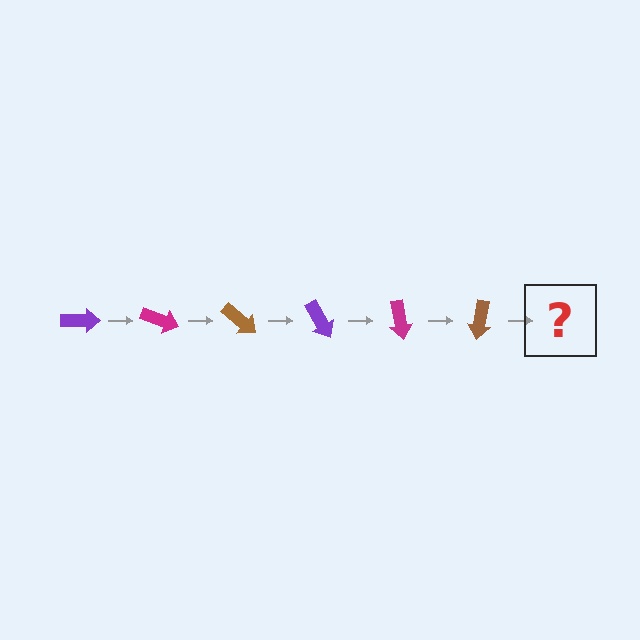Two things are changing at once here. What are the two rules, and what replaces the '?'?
The two rules are that it rotates 20 degrees each step and the color cycles through purple, magenta, and brown. The '?' should be a purple arrow, rotated 120 degrees from the start.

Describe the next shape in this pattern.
It should be a purple arrow, rotated 120 degrees from the start.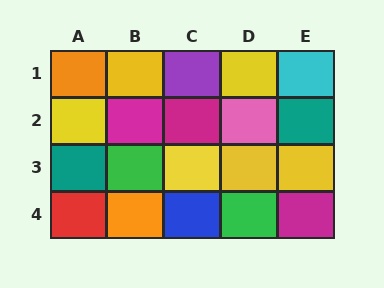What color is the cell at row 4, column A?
Red.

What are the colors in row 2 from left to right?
Yellow, magenta, magenta, pink, teal.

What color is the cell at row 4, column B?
Orange.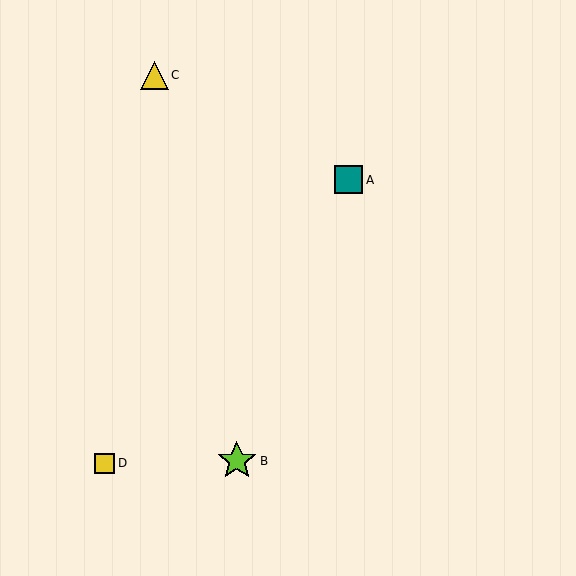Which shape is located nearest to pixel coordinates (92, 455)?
The yellow square (labeled D) at (105, 463) is nearest to that location.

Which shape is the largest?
The lime star (labeled B) is the largest.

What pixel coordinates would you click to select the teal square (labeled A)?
Click at (349, 180) to select the teal square A.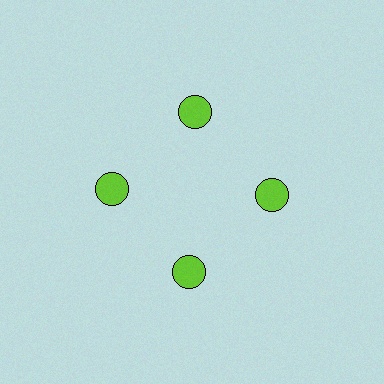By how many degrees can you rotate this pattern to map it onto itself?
The pattern maps onto itself every 90 degrees of rotation.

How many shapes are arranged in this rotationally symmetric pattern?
There are 4 shapes, arranged in 4 groups of 1.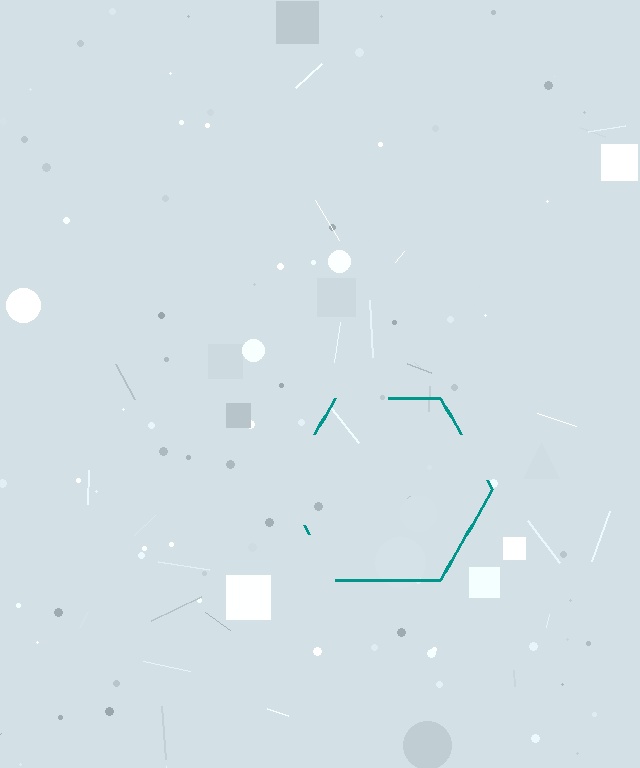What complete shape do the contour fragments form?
The contour fragments form a hexagon.